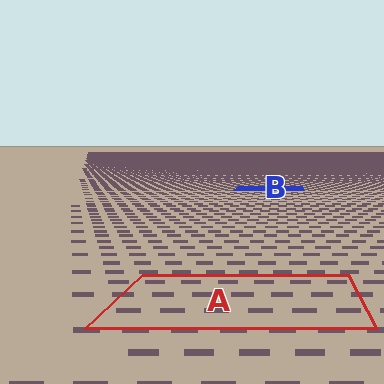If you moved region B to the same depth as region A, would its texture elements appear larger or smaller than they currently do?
They would appear larger. At a closer depth, the same texture elements are projected at a bigger on-screen size.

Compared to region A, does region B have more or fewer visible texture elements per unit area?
Region B has more texture elements per unit area — they are packed more densely because it is farther away.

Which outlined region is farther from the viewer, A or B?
Region B is farther from the viewer — the texture elements inside it appear smaller and more densely packed.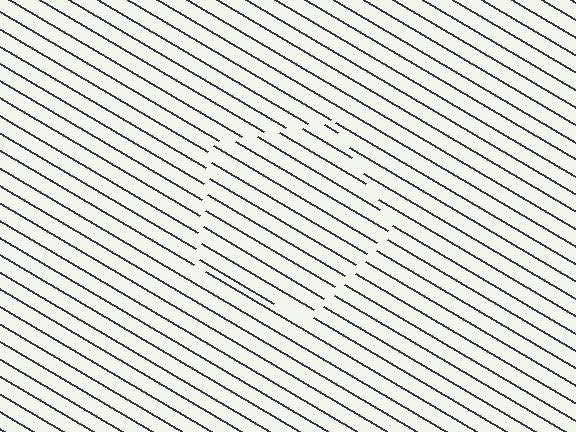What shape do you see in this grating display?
An illusory pentagon. The interior of the shape contains the same grating, shifted by half a period — the contour is defined by the phase discontinuity where line-ends from the inner and outer gratings abut.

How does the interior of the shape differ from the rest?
The interior of the shape contains the same grating, shifted by half a period — the contour is defined by the phase discontinuity where line-ends from the inner and outer gratings abut.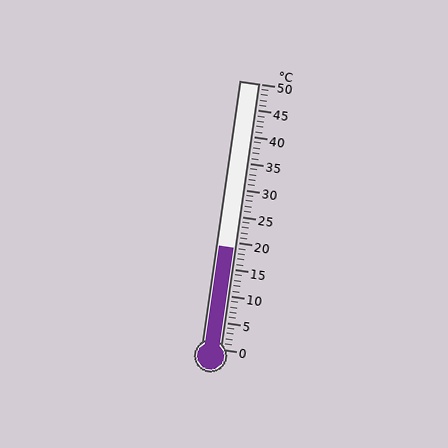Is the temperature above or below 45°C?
The temperature is below 45°C.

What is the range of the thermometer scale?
The thermometer scale ranges from 0°C to 50°C.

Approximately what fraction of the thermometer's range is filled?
The thermometer is filled to approximately 40% of its range.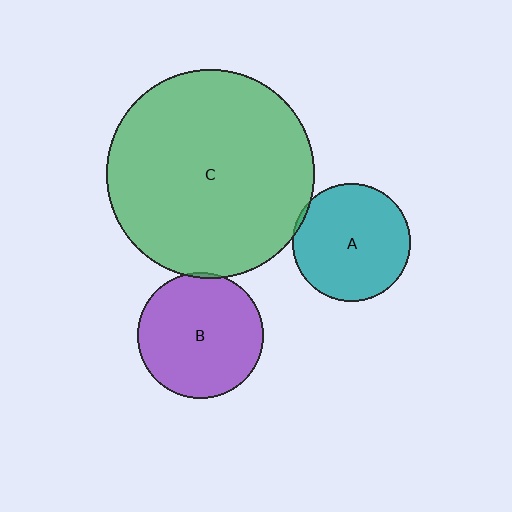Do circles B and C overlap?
Yes.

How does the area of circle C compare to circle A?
Approximately 3.1 times.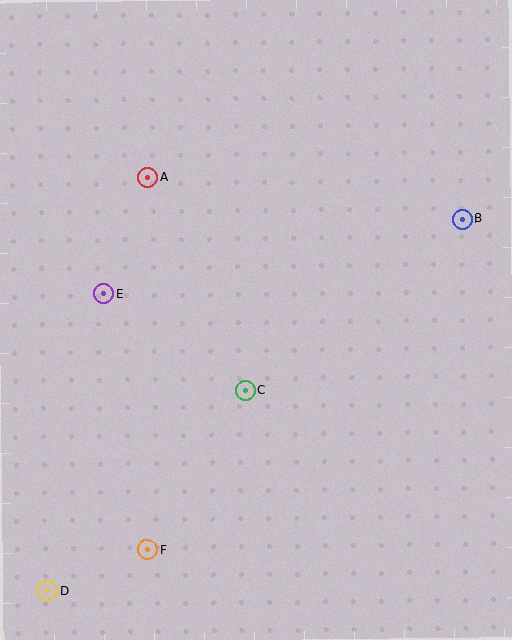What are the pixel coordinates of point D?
Point D is at (48, 591).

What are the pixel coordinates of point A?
Point A is at (148, 178).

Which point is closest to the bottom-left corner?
Point D is closest to the bottom-left corner.